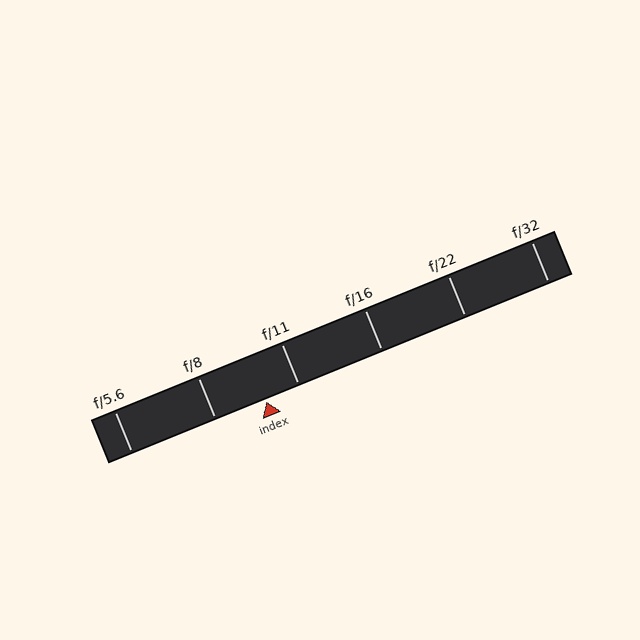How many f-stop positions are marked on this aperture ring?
There are 6 f-stop positions marked.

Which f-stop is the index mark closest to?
The index mark is closest to f/11.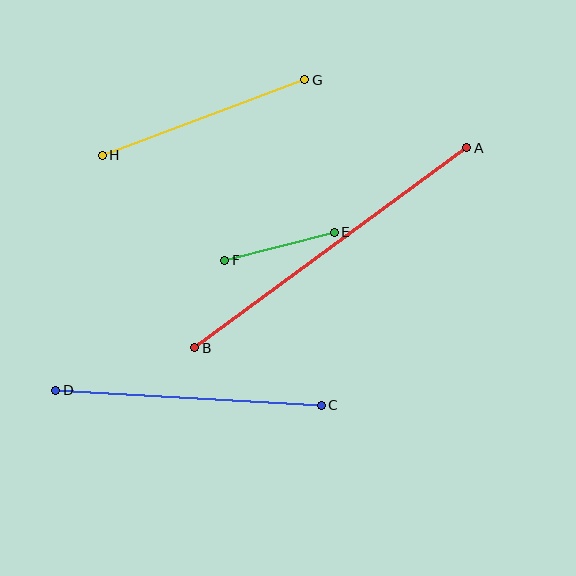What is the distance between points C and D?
The distance is approximately 266 pixels.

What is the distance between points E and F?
The distance is approximately 113 pixels.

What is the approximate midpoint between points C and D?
The midpoint is at approximately (189, 398) pixels.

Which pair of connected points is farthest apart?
Points A and B are farthest apart.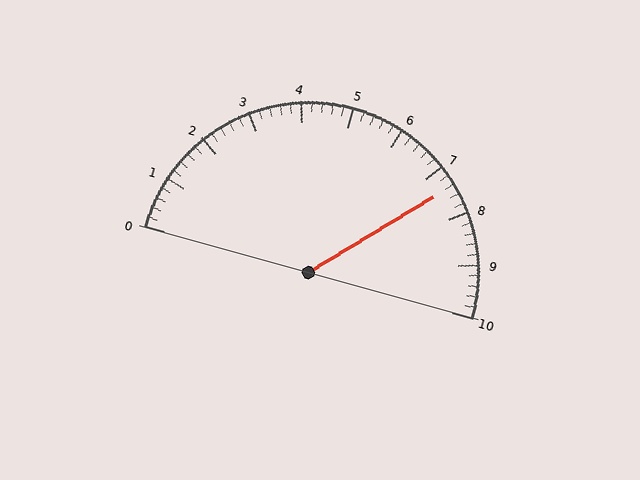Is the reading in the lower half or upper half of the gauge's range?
The reading is in the upper half of the range (0 to 10).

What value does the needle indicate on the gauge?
The needle indicates approximately 7.4.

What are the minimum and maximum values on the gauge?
The gauge ranges from 0 to 10.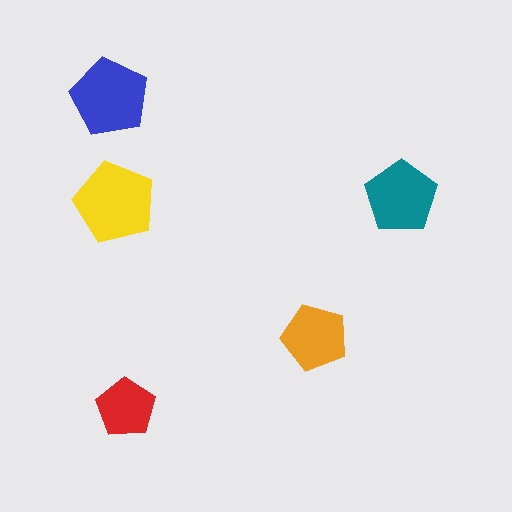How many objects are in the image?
There are 5 objects in the image.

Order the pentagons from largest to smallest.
the yellow one, the blue one, the teal one, the orange one, the red one.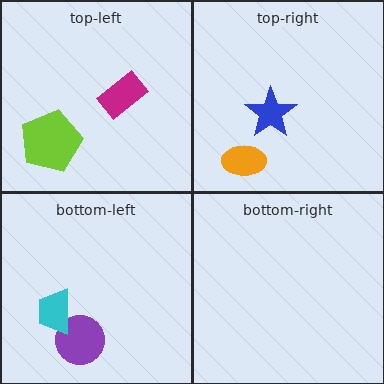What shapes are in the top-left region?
The lime pentagon, the magenta rectangle.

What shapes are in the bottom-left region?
The purple circle, the cyan trapezoid.